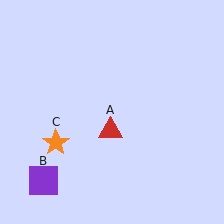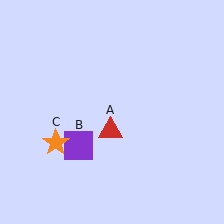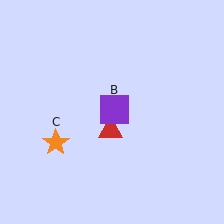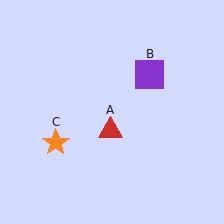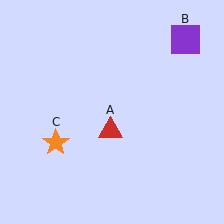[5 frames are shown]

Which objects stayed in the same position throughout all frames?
Red triangle (object A) and orange star (object C) remained stationary.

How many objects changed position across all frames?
1 object changed position: purple square (object B).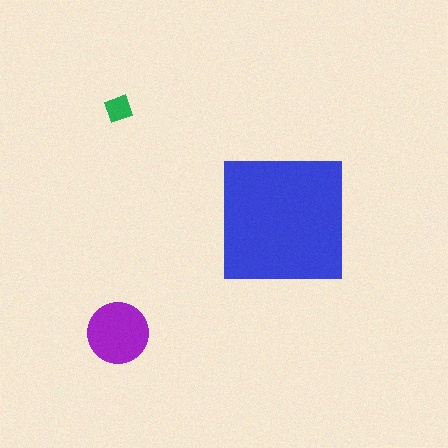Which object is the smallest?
The green diamond.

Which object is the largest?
The blue square.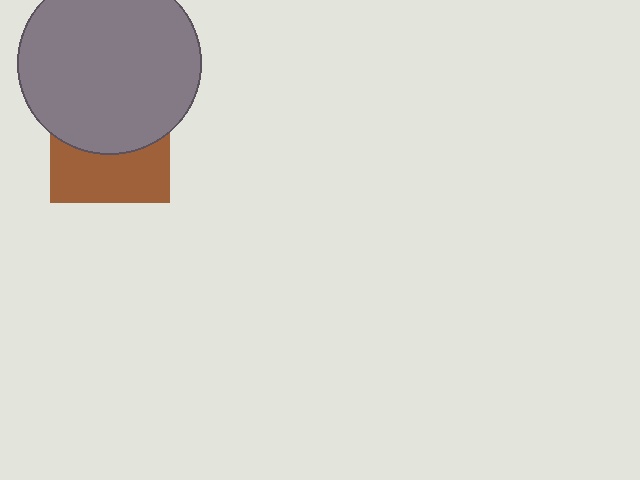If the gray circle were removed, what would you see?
You would see the complete brown square.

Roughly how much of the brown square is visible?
About half of it is visible (roughly 46%).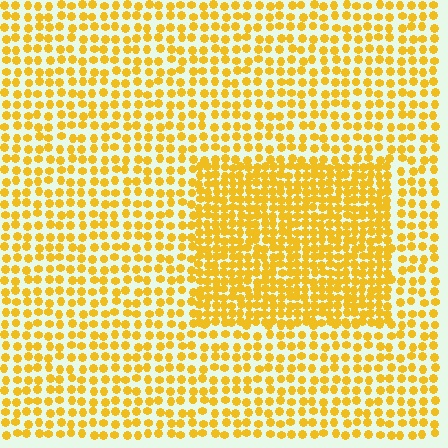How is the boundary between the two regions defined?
The boundary is defined by a change in element density (approximately 1.8x ratio). All elements are the same color, size, and shape.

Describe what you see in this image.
The image contains small yellow elements arranged at two different densities. A rectangle-shaped region is visible where the elements are more densely packed than the surrounding area.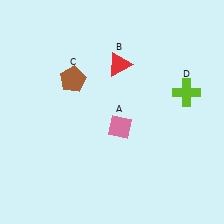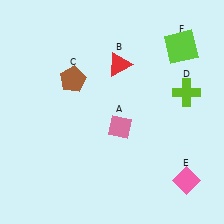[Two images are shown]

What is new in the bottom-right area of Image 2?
A pink diamond (E) was added in the bottom-right area of Image 2.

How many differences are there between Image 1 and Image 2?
There are 2 differences between the two images.